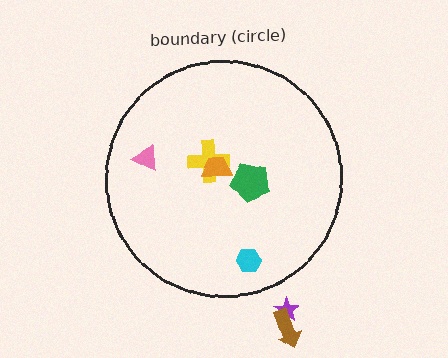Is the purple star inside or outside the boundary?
Outside.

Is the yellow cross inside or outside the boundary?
Inside.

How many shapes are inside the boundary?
5 inside, 2 outside.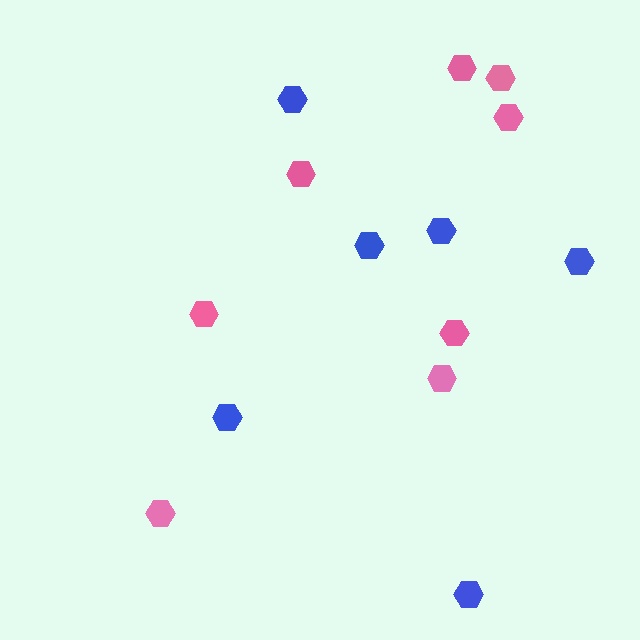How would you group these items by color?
There are 2 groups: one group of pink hexagons (8) and one group of blue hexagons (6).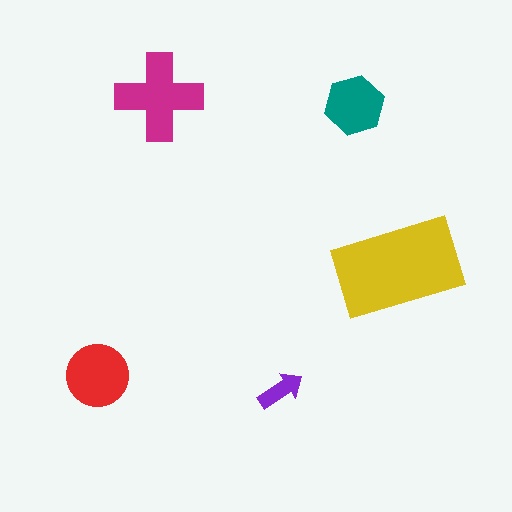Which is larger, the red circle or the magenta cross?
The magenta cross.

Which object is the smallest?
The purple arrow.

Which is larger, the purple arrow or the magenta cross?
The magenta cross.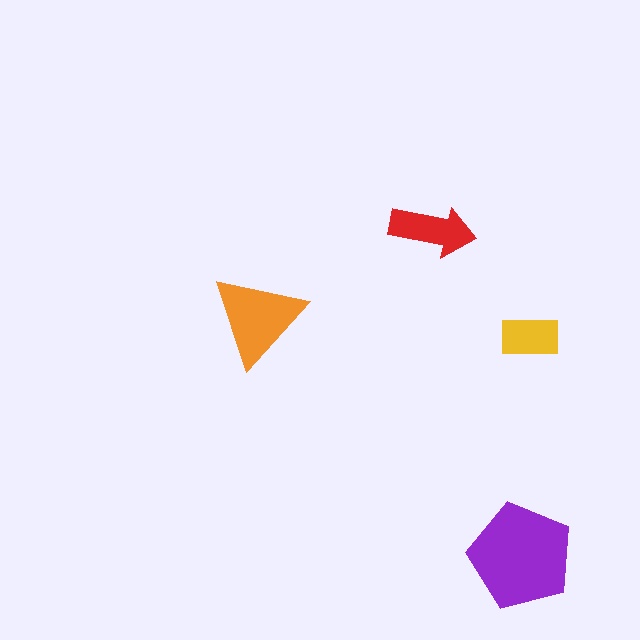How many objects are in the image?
There are 4 objects in the image.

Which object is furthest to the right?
The yellow rectangle is rightmost.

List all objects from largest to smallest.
The purple pentagon, the orange triangle, the red arrow, the yellow rectangle.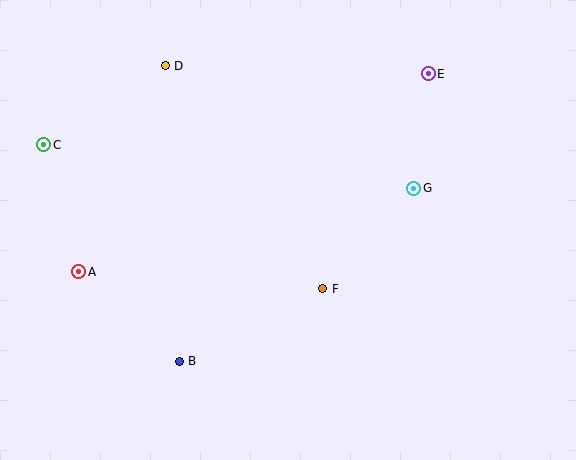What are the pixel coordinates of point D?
Point D is at (165, 66).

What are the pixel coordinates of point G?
Point G is at (414, 188).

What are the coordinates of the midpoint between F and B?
The midpoint between F and B is at (251, 325).